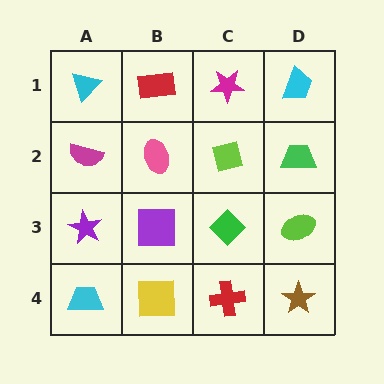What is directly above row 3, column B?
A pink ellipse.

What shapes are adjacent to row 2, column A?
A cyan triangle (row 1, column A), a purple star (row 3, column A), a pink ellipse (row 2, column B).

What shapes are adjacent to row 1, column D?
A green trapezoid (row 2, column D), a magenta star (row 1, column C).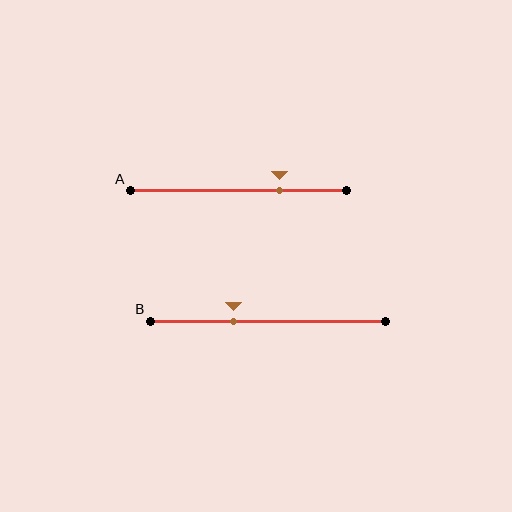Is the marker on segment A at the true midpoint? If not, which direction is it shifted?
No, the marker on segment A is shifted to the right by about 19% of the segment length.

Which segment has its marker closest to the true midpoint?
Segment B has its marker closest to the true midpoint.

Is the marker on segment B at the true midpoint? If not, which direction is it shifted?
No, the marker on segment B is shifted to the left by about 15% of the segment length.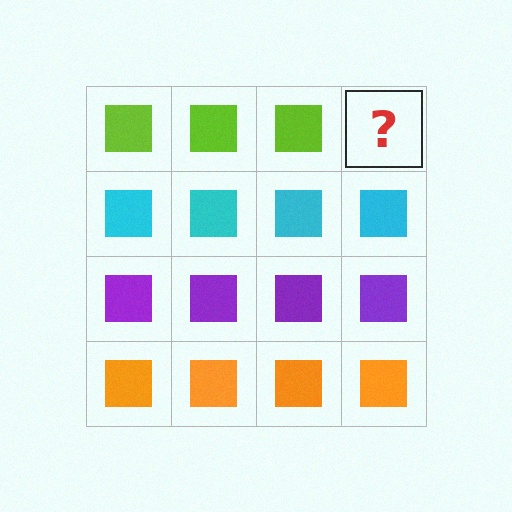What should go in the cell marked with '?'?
The missing cell should contain a lime square.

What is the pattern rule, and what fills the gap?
The rule is that each row has a consistent color. The gap should be filled with a lime square.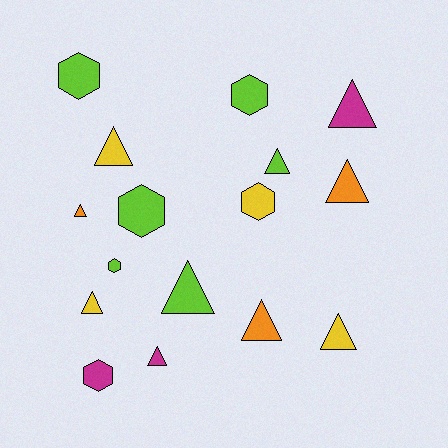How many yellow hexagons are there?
There is 1 yellow hexagon.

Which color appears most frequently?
Lime, with 6 objects.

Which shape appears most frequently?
Triangle, with 10 objects.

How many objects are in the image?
There are 16 objects.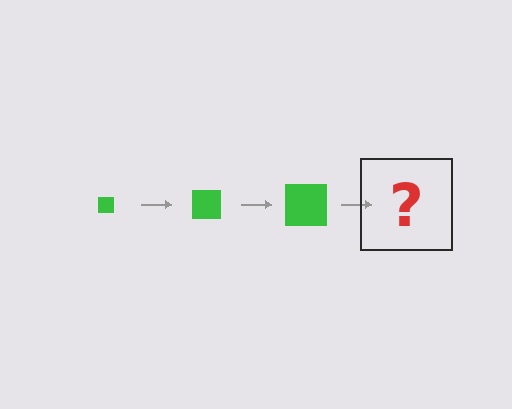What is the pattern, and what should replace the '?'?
The pattern is that the square gets progressively larger each step. The '?' should be a green square, larger than the previous one.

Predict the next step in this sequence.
The next step is a green square, larger than the previous one.